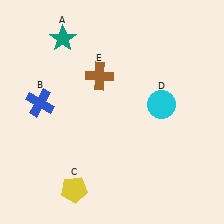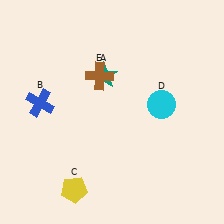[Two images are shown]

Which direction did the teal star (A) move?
The teal star (A) moved right.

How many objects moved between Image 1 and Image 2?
1 object moved between the two images.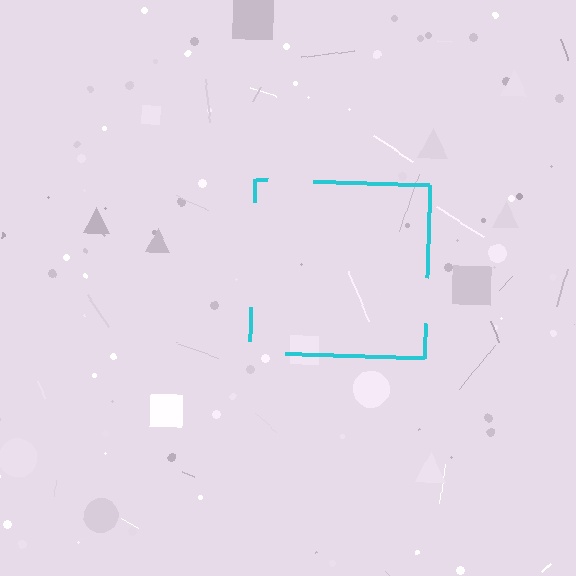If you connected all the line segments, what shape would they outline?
They would outline a square.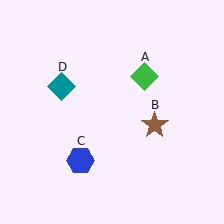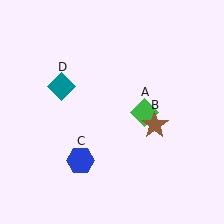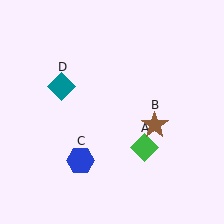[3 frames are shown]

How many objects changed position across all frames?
1 object changed position: green diamond (object A).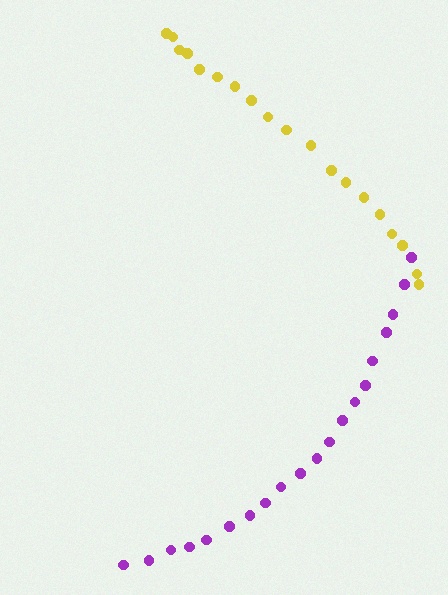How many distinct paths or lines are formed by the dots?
There are 2 distinct paths.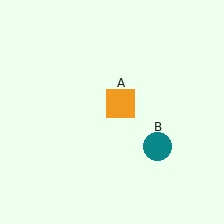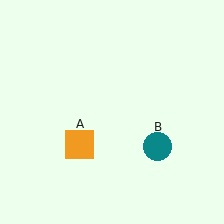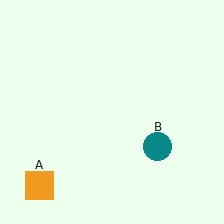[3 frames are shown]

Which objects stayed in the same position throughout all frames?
Teal circle (object B) remained stationary.